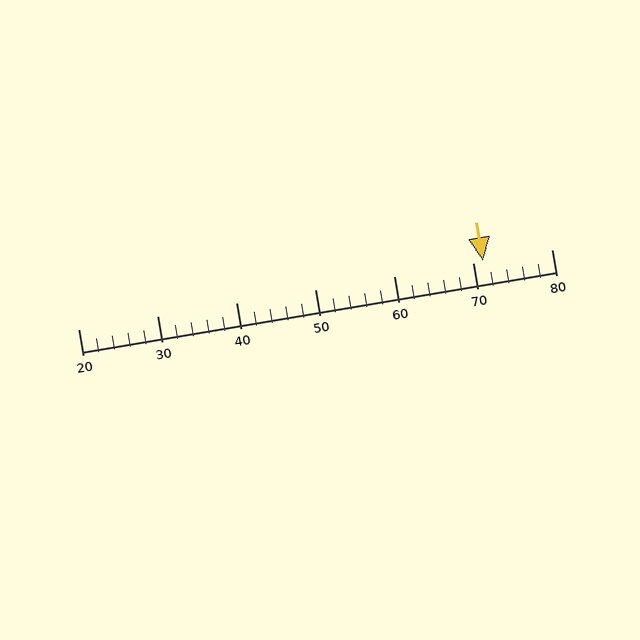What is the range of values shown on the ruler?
The ruler shows values from 20 to 80.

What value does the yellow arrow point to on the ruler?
The yellow arrow points to approximately 71.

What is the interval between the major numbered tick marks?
The major tick marks are spaced 10 units apart.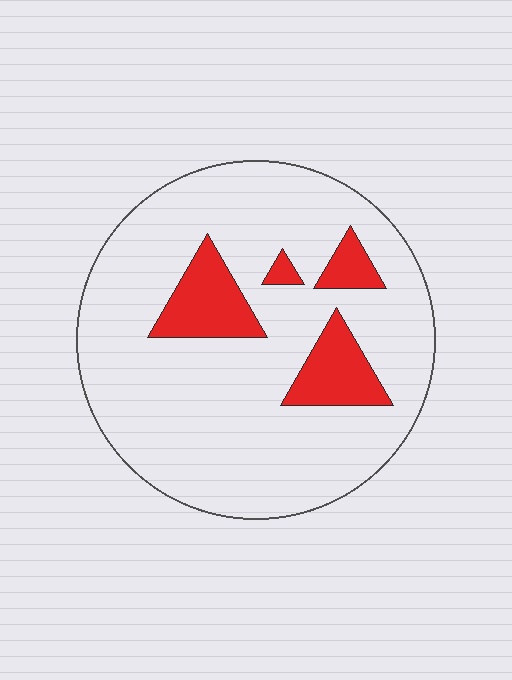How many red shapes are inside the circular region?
4.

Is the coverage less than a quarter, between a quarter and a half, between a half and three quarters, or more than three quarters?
Less than a quarter.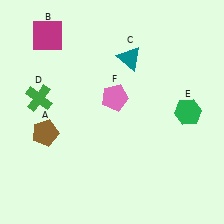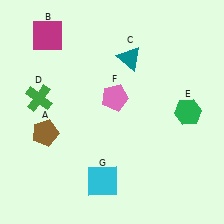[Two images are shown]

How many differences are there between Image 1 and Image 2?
There is 1 difference between the two images.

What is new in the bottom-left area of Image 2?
A cyan square (G) was added in the bottom-left area of Image 2.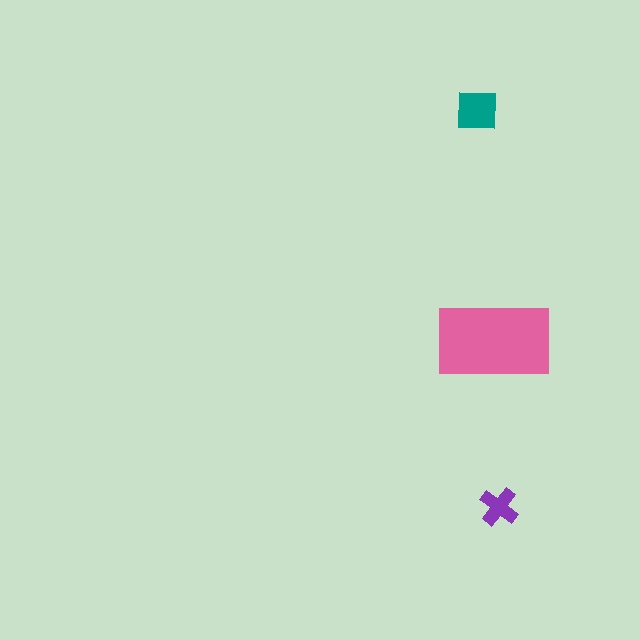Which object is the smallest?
The purple cross.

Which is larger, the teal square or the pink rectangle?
The pink rectangle.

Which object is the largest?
The pink rectangle.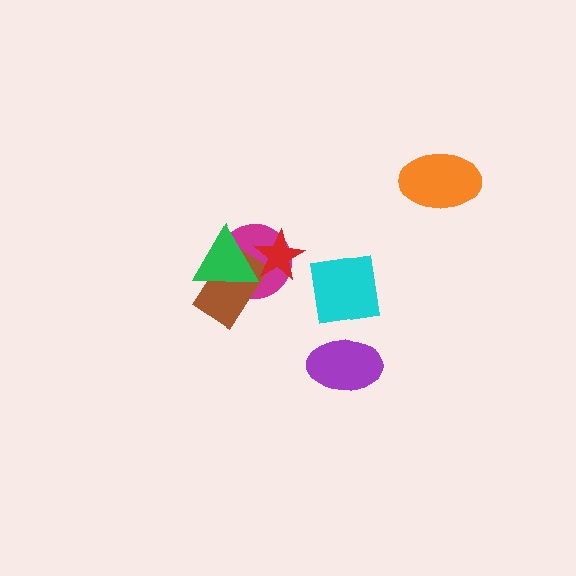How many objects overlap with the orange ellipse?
0 objects overlap with the orange ellipse.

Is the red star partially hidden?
Yes, it is partially covered by another shape.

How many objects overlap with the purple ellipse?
0 objects overlap with the purple ellipse.